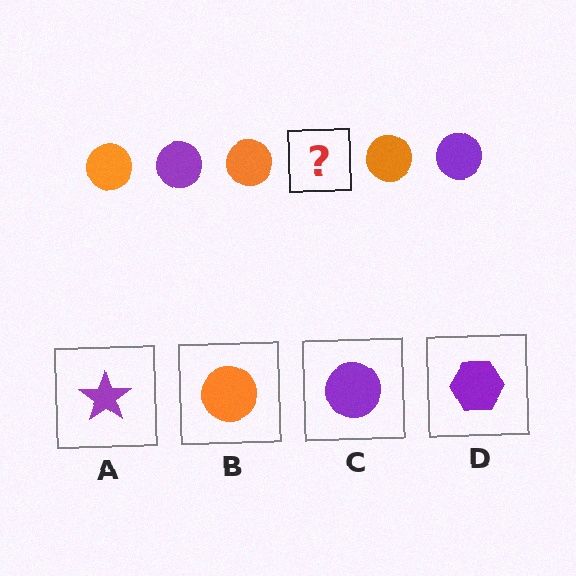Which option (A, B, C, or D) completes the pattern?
C.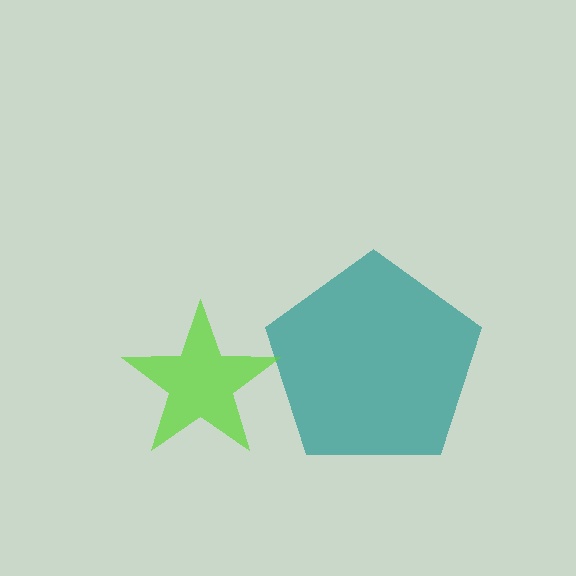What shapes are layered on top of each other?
The layered shapes are: a teal pentagon, a lime star.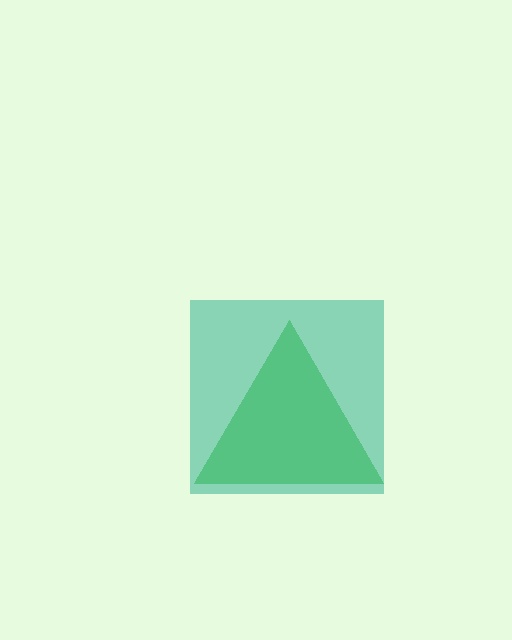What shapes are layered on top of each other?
The layered shapes are: a green triangle, a teal square.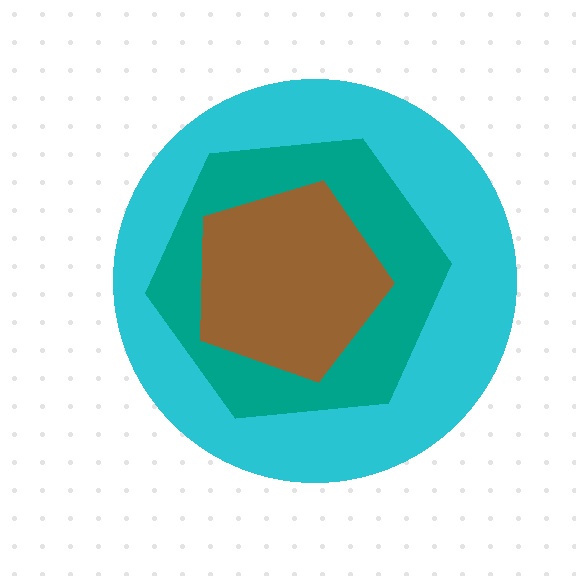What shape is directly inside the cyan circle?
The teal hexagon.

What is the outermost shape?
The cyan circle.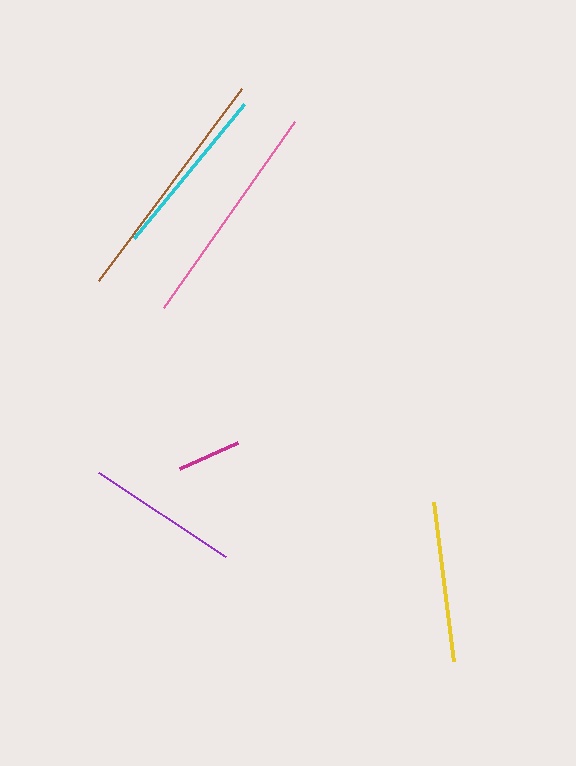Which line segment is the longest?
The brown line is the longest at approximately 239 pixels.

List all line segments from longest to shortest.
From longest to shortest: brown, pink, cyan, yellow, purple, magenta.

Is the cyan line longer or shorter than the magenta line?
The cyan line is longer than the magenta line.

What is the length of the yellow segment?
The yellow segment is approximately 160 pixels long.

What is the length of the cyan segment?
The cyan segment is approximately 173 pixels long.